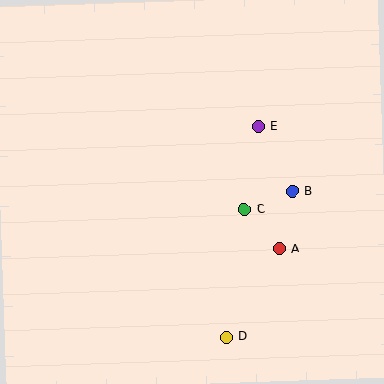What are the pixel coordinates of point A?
Point A is at (279, 249).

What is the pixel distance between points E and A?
The distance between E and A is 124 pixels.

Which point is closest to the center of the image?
Point C at (244, 209) is closest to the center.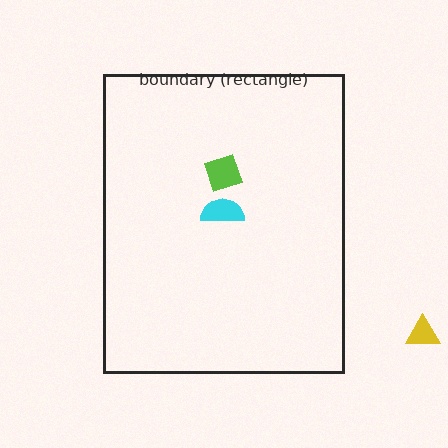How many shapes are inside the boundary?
2 inside, 1 outside.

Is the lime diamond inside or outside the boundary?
Inside.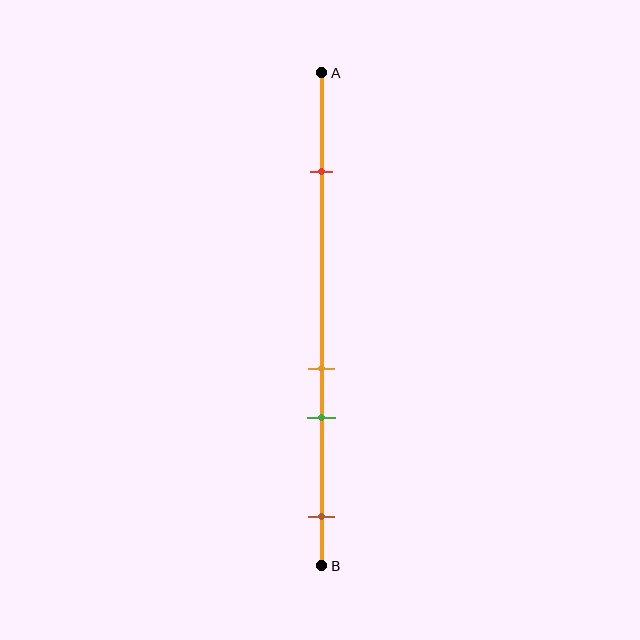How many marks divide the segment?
There are 4 marks dividing the segment.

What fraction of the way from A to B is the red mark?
The red mark is approximately 20% (0.2) of the way from A to B.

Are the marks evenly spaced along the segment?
No, the marks are not evenly spaced.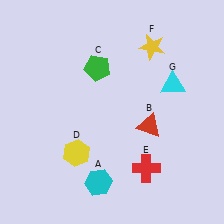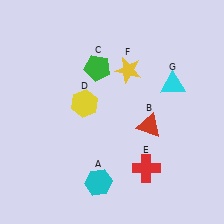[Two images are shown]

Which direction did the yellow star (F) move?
The yellow star (F) moved left.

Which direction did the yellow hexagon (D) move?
The yellow hexagon (D) moved up.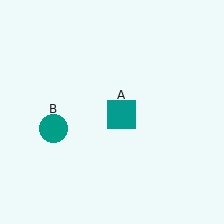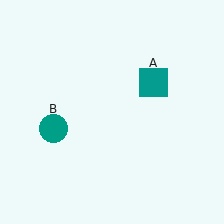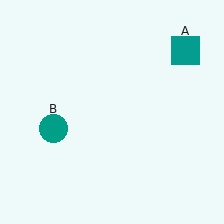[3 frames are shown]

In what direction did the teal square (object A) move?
The teal square (object A) moved up and to the right.